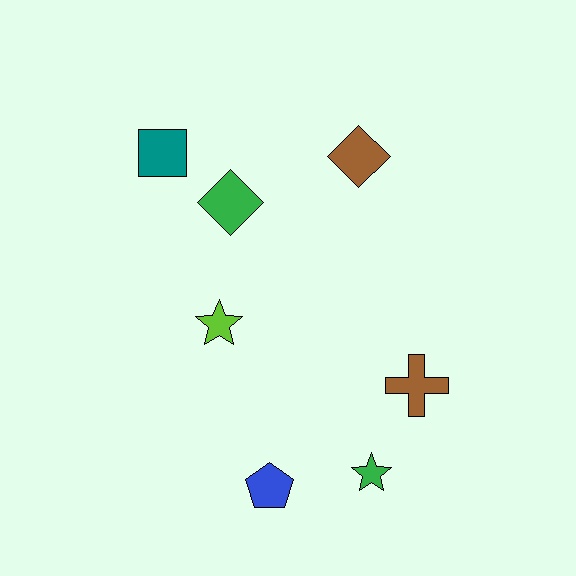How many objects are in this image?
There are 7 objects.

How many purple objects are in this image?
There are no purple objects.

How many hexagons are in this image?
There are no hexagons.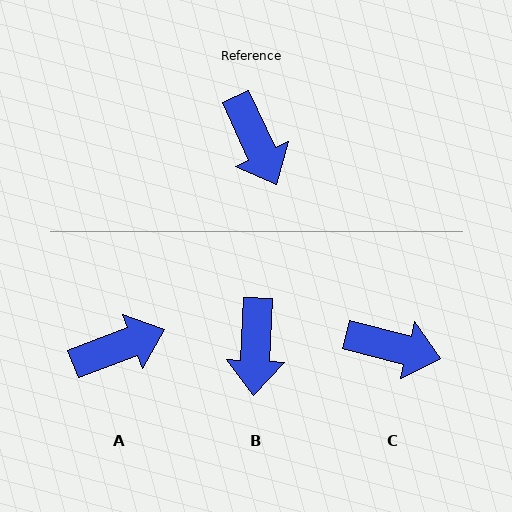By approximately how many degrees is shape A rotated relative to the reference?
Approximately 86 degrees counter-clockwise.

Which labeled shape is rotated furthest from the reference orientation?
A, about 86 degrees away.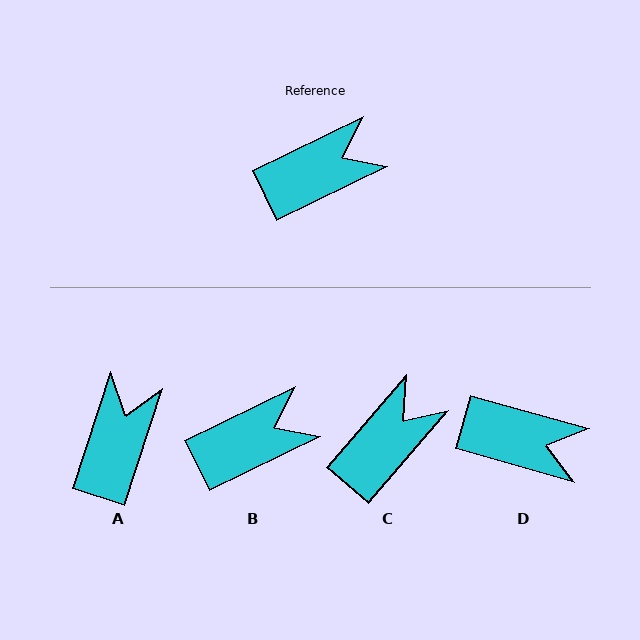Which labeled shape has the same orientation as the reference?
B.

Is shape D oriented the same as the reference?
No, it is off by about 42 degrees.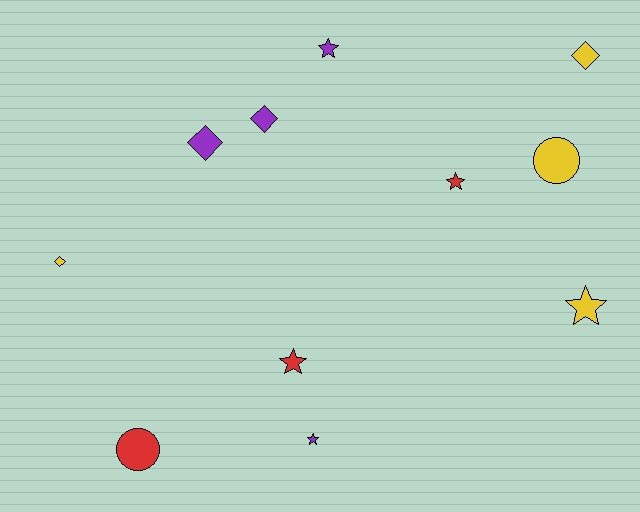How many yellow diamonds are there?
There are 2 yellow diamonds.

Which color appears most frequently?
Purple, with 4 objects.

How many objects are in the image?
There are 11 objects.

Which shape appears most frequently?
Star, with 5 objects.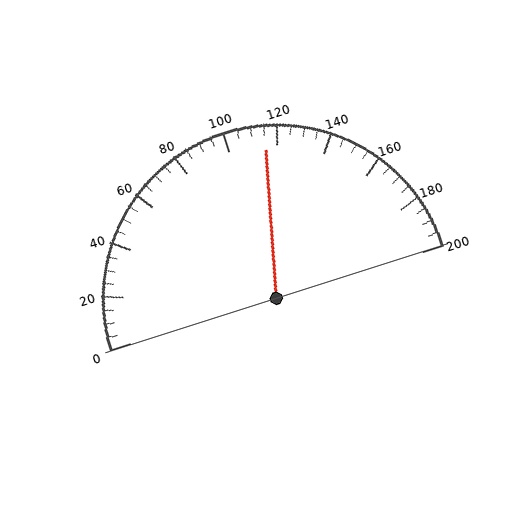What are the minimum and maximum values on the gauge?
The gauge ranges from 0 to 200.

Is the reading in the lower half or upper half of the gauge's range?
The reading is in the upper half of the range (0 to 200).